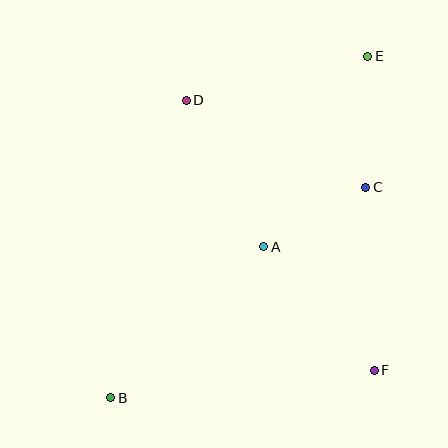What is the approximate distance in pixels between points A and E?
The distance between A and E is approximately 217 pixels.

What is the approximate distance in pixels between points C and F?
The distance between C and F is approximately 183 pixels.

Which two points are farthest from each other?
Points B and E are farthest from each other.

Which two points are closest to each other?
Points A and C are closest to each other.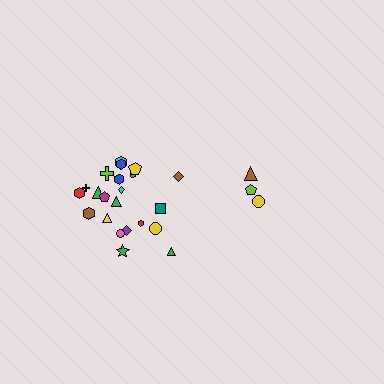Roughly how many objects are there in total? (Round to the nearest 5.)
Roughly 25 objects in total.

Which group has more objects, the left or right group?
The left group.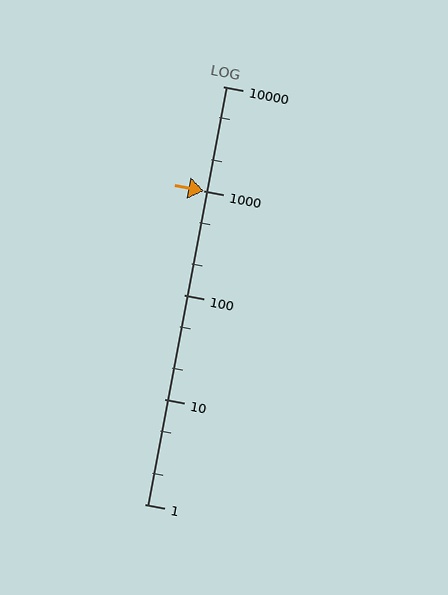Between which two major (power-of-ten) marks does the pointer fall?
The pointer is between 1000 and 10000.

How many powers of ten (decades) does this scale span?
The scale spans 4 decades, from 1 to 10000.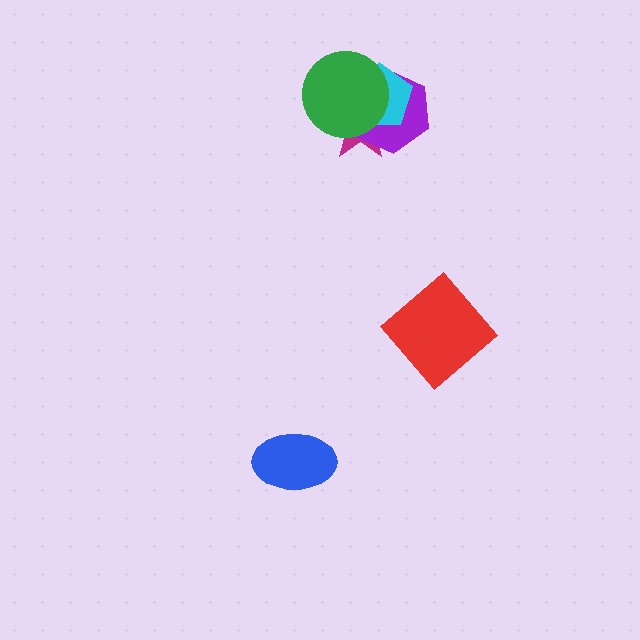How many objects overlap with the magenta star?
3 objects overlap with the magenta star.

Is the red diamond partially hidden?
No, no other shape covers it.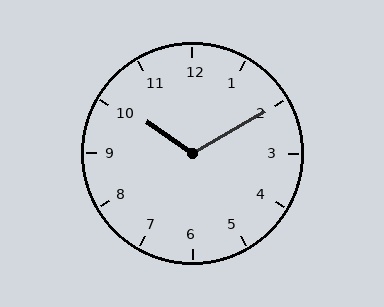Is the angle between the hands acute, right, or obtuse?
It is obtuse.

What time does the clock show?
10:10.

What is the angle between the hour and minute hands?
Approximately 115 degrees.